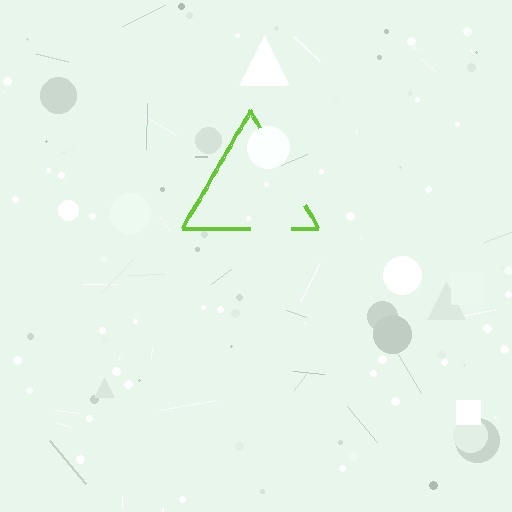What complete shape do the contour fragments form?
The contour fragments form a triangle.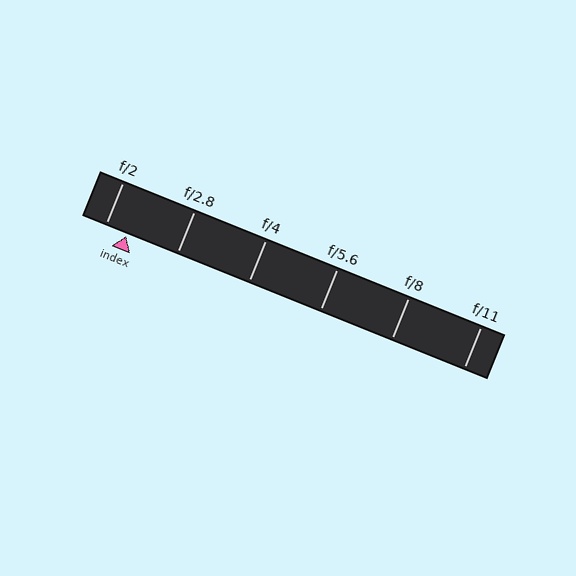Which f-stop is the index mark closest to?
The index mark is closest to f/2.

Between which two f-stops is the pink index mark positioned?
The index mark is between f/2 and f/2.8.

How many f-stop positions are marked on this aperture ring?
There are 6 f-stop positions marked.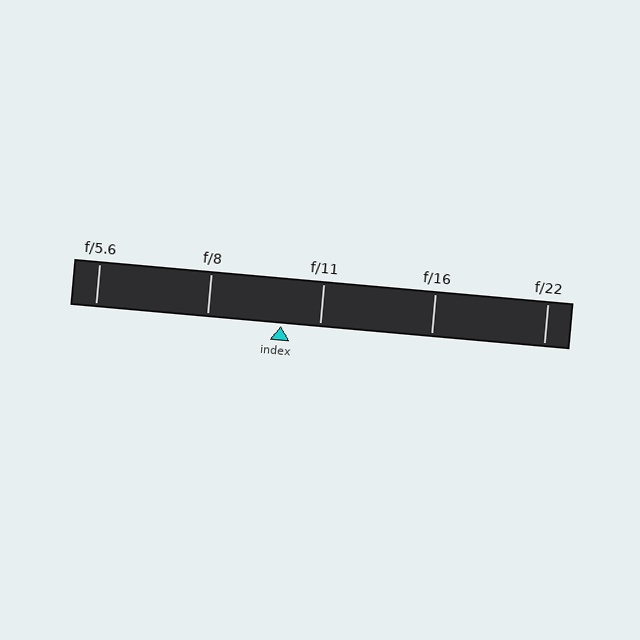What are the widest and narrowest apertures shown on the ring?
The widest aperture shown is f/5.6 and the narrowest is f/22.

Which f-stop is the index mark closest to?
The index mark is closest to f/11.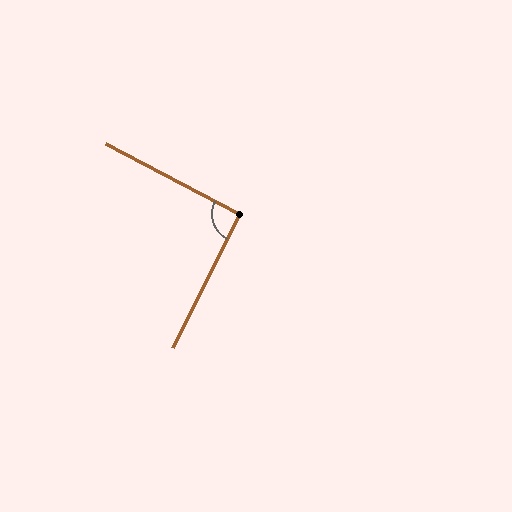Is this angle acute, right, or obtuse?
It is approximately a right angle.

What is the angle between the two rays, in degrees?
Approximately 91 degrees.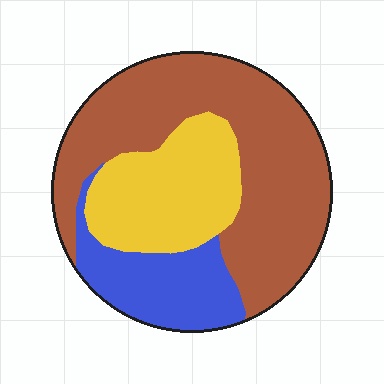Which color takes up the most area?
Brown, at roughly 55%.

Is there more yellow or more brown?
Brown.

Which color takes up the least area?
Blue, at roughly 20%.